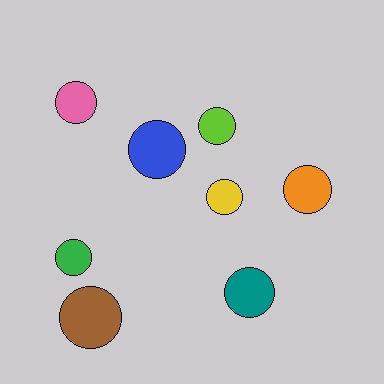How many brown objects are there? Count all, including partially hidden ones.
There is 1 brown object.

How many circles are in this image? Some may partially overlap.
There are 8 circles.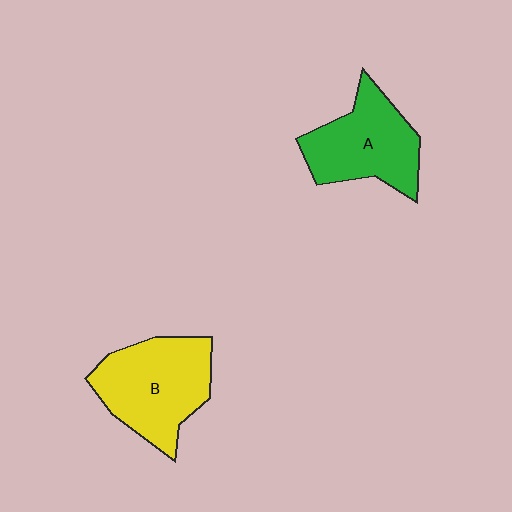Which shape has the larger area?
Shape B (yellow).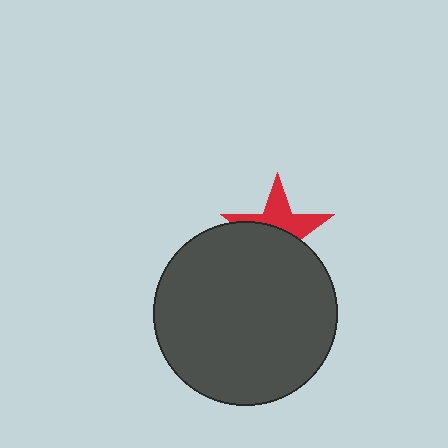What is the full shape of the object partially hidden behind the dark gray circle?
The partially hidden object is a red star.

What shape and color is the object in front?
The object in front is a dark gray circle.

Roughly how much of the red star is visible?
About half of it is visible (roughly 46%).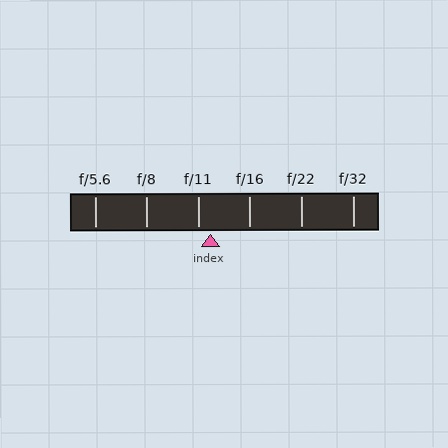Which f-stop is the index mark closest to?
The index mark is closest to f/11.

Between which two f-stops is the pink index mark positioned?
The index mark is between f/11 and f/16.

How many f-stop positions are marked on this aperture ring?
There are 6 f-stop positions marked.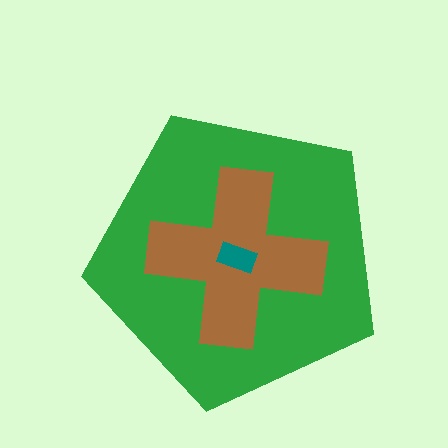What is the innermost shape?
The teal rectangle.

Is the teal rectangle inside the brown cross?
Yes.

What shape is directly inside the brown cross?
The teal rectangle.